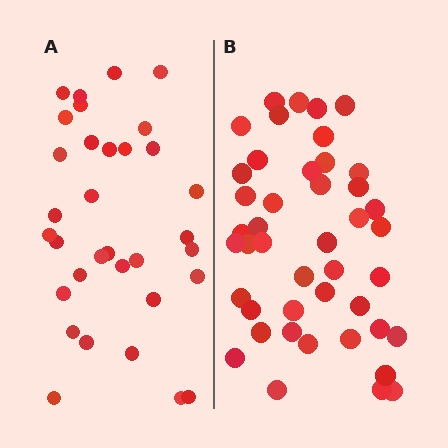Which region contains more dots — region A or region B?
Region B (the right region) has more dots.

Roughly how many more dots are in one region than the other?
Region B has roughly 12 or so more dots than region A.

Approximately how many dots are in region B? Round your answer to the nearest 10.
About 40 dots. (The exact count is 44, which rounds to 40.)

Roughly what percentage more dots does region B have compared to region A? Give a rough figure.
About 35% more.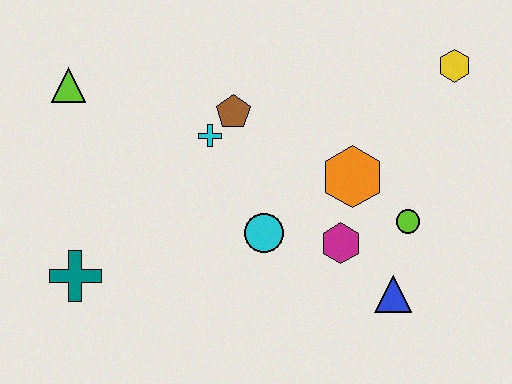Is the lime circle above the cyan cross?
No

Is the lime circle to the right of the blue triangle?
Yes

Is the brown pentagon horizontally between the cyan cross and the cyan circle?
Yes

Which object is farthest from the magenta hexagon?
The lime triangle is farthest from the magenta hexagon.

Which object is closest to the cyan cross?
The brown pentagon is closest to the cyan cross.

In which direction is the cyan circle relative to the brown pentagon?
The cyan circle is below the brown pentagon.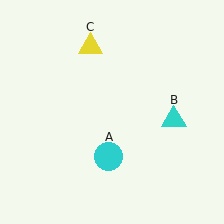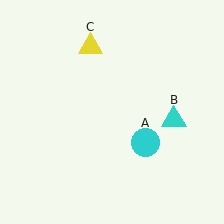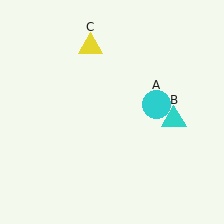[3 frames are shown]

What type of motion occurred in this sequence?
The cyan circle (object A) rotated counterclockwise around the center of the scene.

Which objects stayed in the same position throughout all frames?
Cyan triangle (object B) and yellow triangle (object C) remained stationary.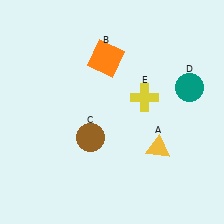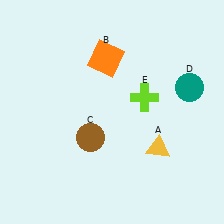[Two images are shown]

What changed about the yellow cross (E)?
In Image 1, E is yellow. In Image 2, it changed to lime.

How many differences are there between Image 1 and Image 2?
There is 1 difference between the two images.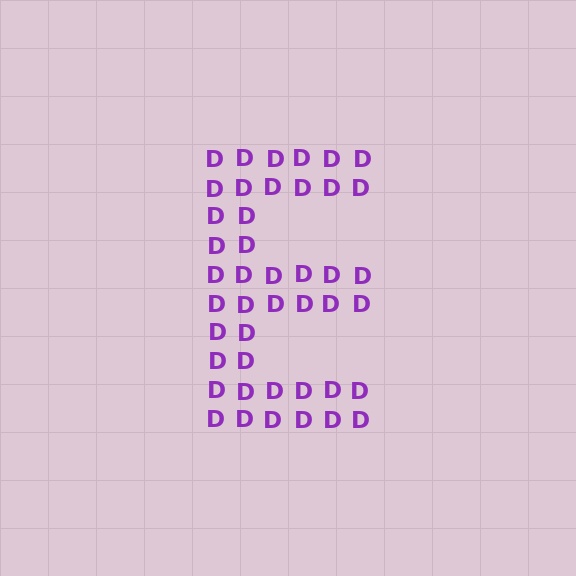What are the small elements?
The small elements are letter D's.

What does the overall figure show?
The overall figure shows the letter E.